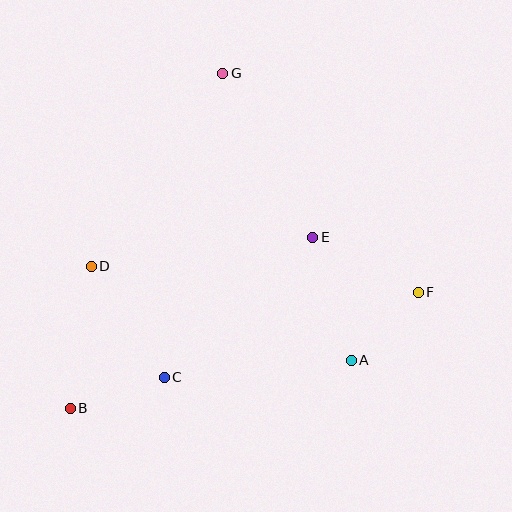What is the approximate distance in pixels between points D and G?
The distance between D and G is approximately 233 pixels.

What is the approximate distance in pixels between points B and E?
The distance between B and E is approximately 297 pixels.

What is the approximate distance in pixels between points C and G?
The distance between C and G is approximately 309 pixels.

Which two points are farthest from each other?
Points B and G are farthest from each other.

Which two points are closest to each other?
Points A and F are closest to each other.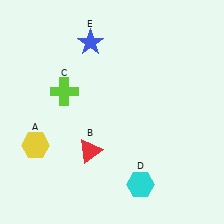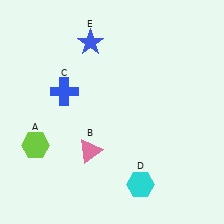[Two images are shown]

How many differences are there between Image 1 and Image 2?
There are 3 differences between the two images.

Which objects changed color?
A changed from yellow to lime. B changed from red to pink. C changed from lime to blue.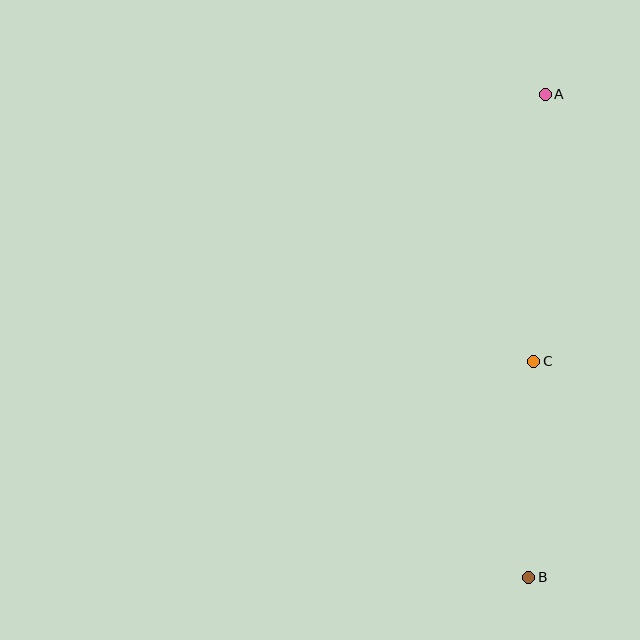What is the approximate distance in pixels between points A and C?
The distance between A and C is approximately 267 pixels.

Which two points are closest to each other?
Points B and C are closest to each other.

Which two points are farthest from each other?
Points A and B are farthest from each other.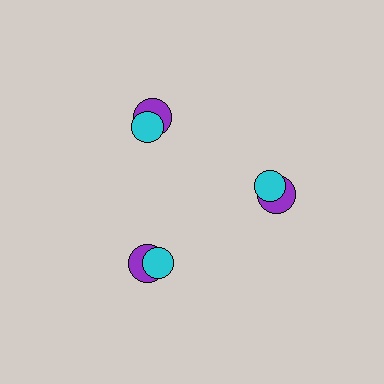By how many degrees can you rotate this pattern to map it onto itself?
The pattern maps onto itself every 120 degrees of rotation.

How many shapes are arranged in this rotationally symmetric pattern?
There are 6 shapes, arranged in 3 groups of 2.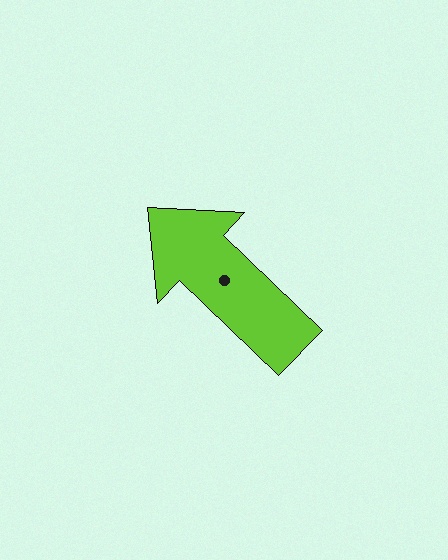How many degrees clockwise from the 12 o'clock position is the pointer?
Approximately 314 degrees.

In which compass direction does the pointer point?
Northwest.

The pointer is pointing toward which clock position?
Roughly 10 o'clock.